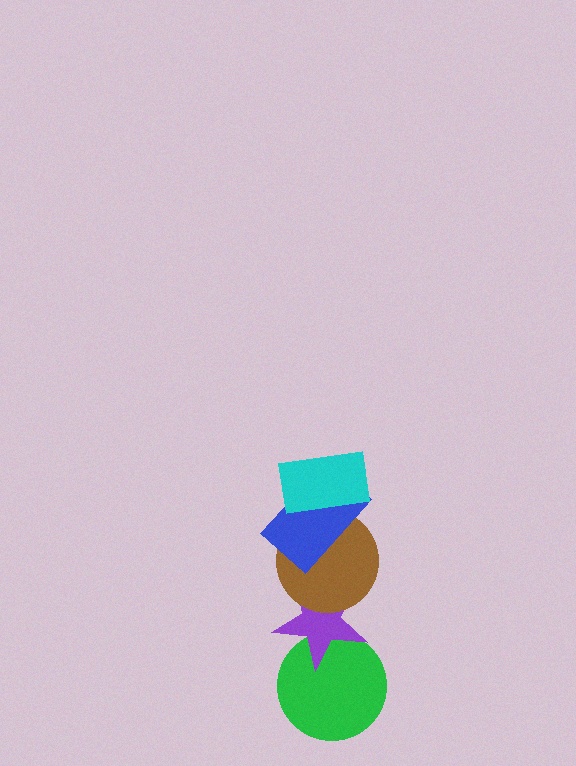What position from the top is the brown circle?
The brown circle is 3rd from the top.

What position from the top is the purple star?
The purple star is 4th from the top.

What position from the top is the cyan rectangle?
The cyan rectangle is 1st from the top.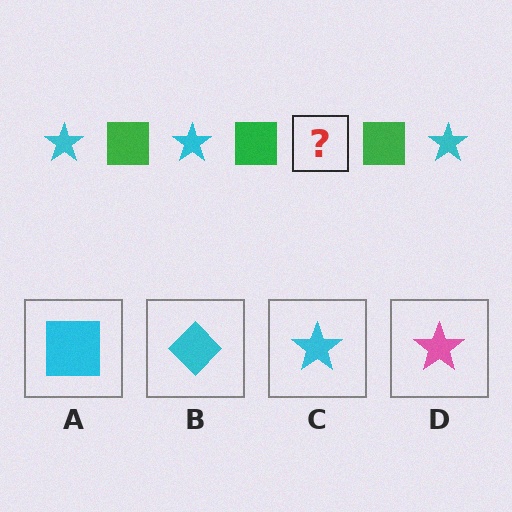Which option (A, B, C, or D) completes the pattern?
C.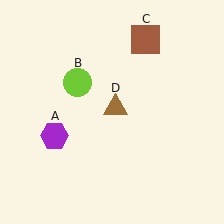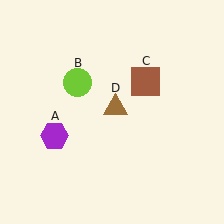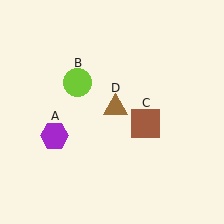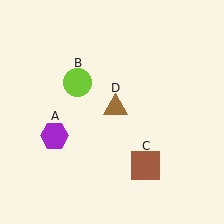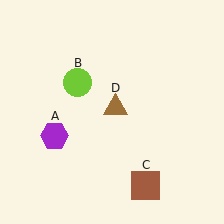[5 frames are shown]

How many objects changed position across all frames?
1 object changed position: brown square (object C).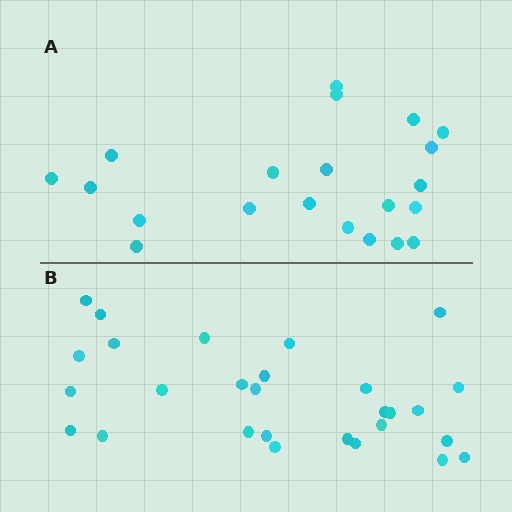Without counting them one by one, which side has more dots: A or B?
Region B (the bottom region) has more dots.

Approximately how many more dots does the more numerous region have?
Region B has roughly 8 or so more dots than region A.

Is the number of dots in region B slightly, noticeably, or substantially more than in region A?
Region B has noticeably more, but not dramatically so. The ratio is roughly 1.3 to 1.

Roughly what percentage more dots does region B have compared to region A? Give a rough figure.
About 35% more.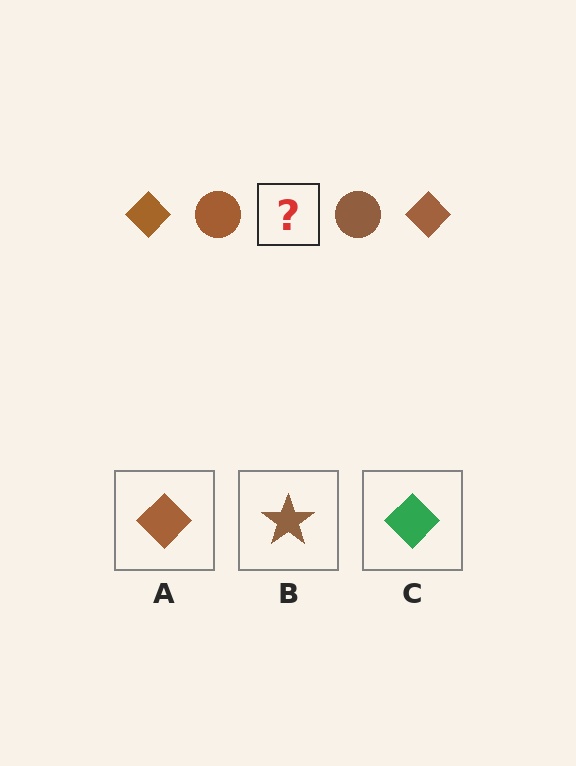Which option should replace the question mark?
Option A.